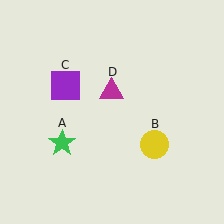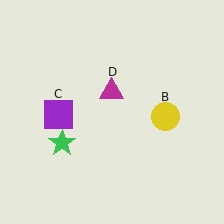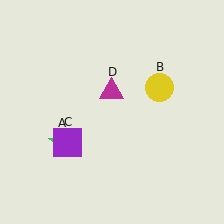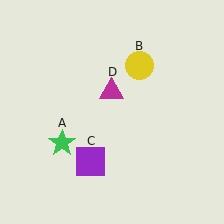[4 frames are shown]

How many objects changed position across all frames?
2 objects changed position: yellow circle (object B), purple square (object C).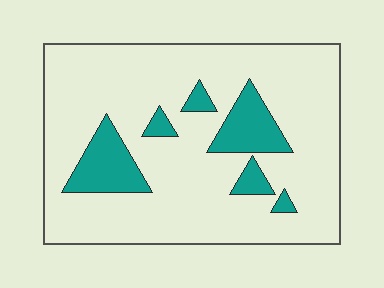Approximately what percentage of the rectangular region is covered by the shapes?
Approximately 15%.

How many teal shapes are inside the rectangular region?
6.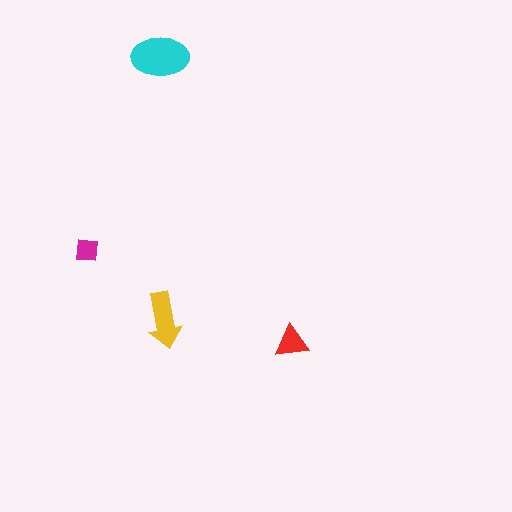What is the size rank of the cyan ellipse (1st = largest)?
1st.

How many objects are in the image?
There are 4 objects in the image.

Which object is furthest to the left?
The magenta square is leftmost.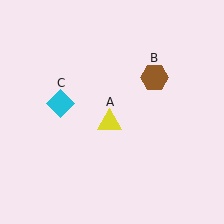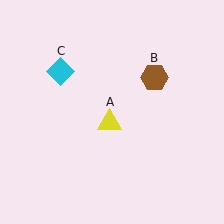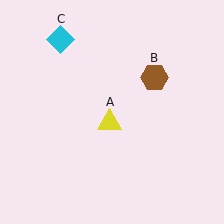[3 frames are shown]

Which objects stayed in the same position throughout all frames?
Yellow triangle (object A) and brown hexagon (object B) remained stationary.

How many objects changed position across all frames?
1 object changed position: cyan diamond (object C).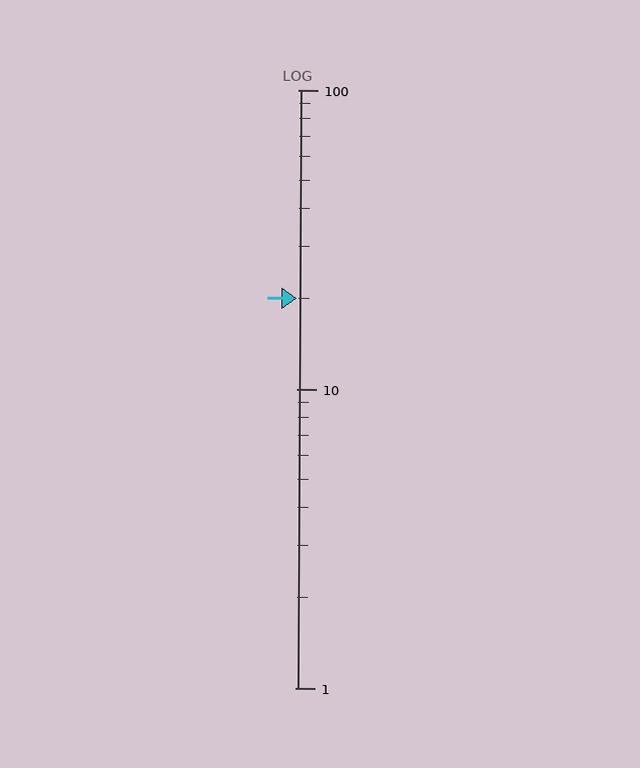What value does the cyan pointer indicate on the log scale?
The pointer indicates approximately 20.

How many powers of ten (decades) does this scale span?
The scale spans 2 decades, from 1 to 100.